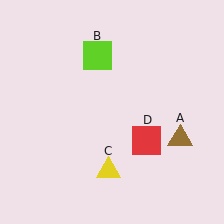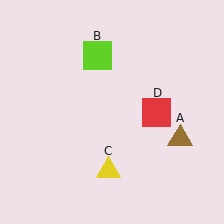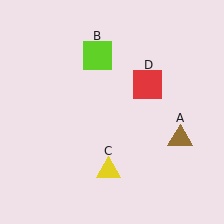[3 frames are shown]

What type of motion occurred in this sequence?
The red square (object D) rotated counterclockwise around the center of the scene.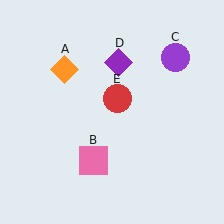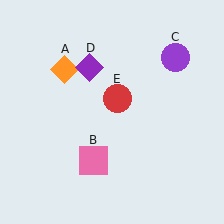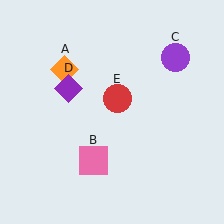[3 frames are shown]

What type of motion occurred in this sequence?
The purple diamond (object D) rotated counterclockwise around the center of the scene.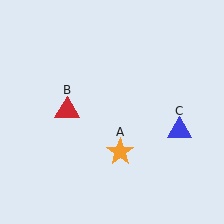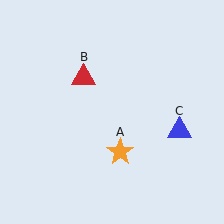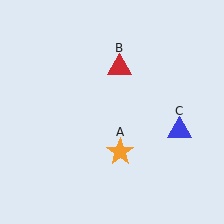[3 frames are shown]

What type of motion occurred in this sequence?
The red triangle (object B) rotated clockwise around the center of the scene.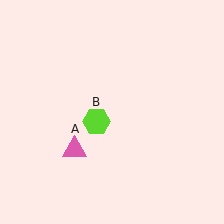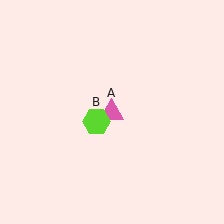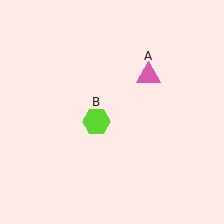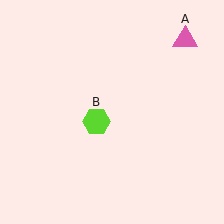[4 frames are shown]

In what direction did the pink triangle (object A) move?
The pink triangle (object A) moved up and to the right.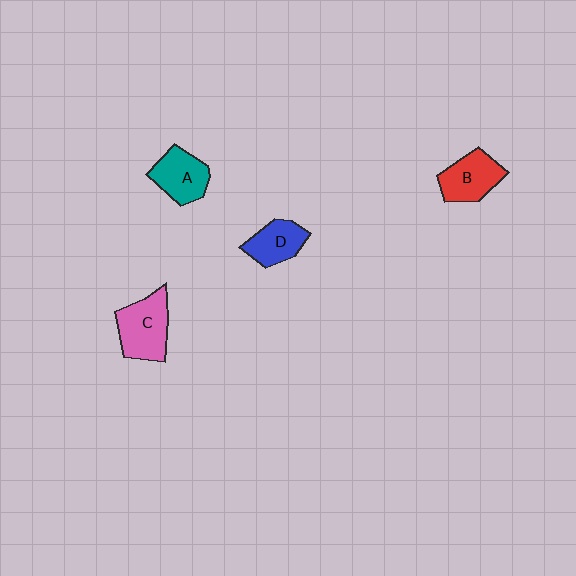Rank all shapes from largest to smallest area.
From largest to smallest: C (pink), B (red), A (teal), D (blue).